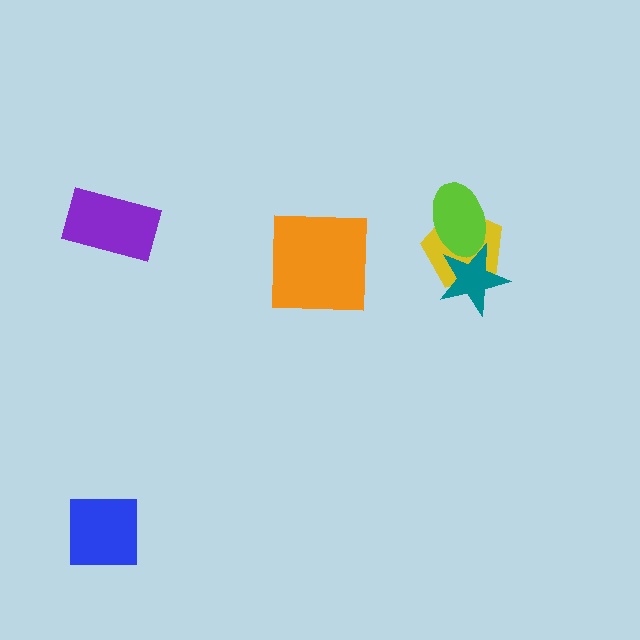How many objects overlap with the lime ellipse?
2 objects overlap with the lime ellipse.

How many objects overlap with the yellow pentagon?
2 objects overlap with the yellow pentagon.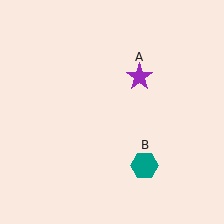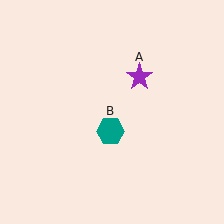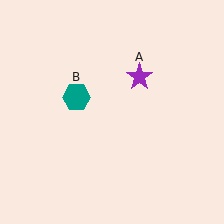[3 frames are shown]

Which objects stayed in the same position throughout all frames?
Purple star (object A) remained stationary.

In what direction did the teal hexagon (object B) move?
The teal hexagon (object B) moved up and to the left.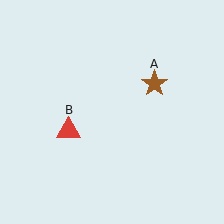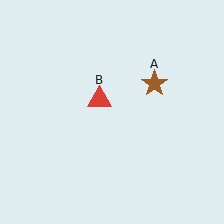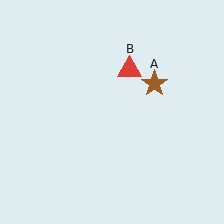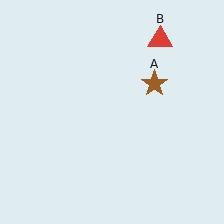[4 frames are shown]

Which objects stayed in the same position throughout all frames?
Brown star (object A) remained stationary.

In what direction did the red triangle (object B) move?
The red triangle (object B) moved up and to the right.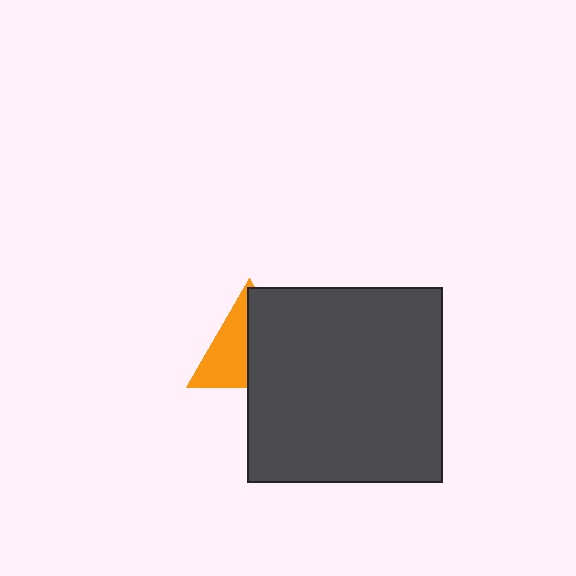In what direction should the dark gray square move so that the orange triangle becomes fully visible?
The dark gray square should move right. That is the shortest direction to clear the overlap and leave the orange triangle fully visible.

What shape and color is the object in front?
The object in front is a dark gray square.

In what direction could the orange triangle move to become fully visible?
The orange triangle could move left. That would shift it out from behind the dark gray square entirely.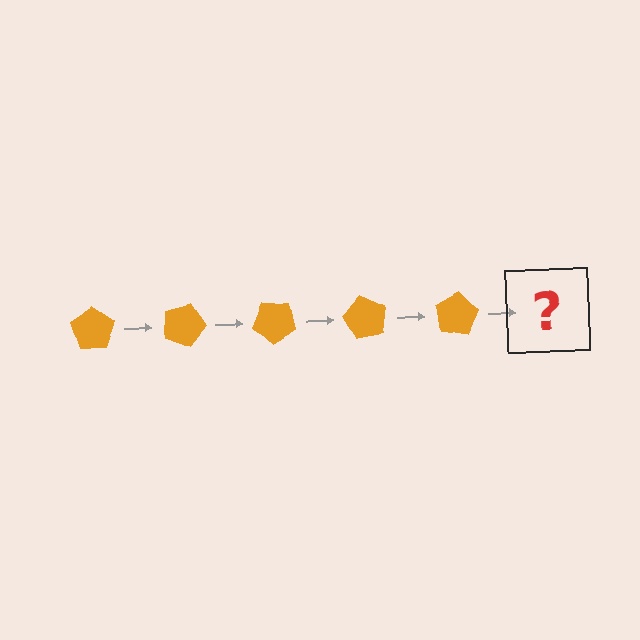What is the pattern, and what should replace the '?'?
The pattern is that the pentagon rotates 20 degrees each step. The '?' should be an orange pentagon rotated 100 degrees.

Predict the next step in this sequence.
The next step is an orange pentagon rotated 100 degrees.